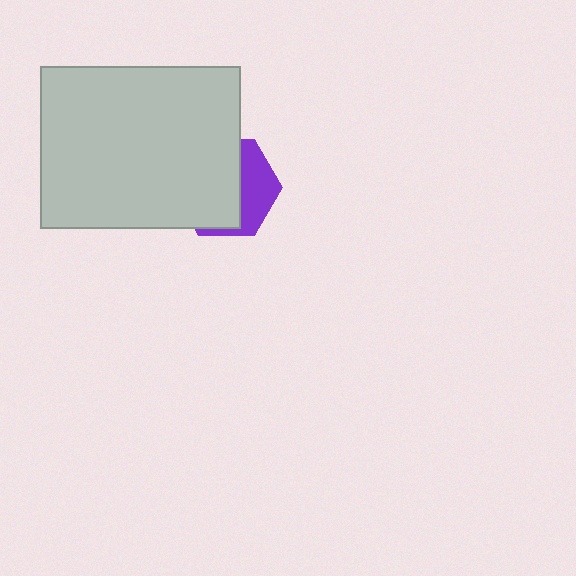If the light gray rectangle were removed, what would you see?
You would see the complete purple hexagon.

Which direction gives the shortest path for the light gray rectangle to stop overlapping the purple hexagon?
Moving left gives the shortest separation.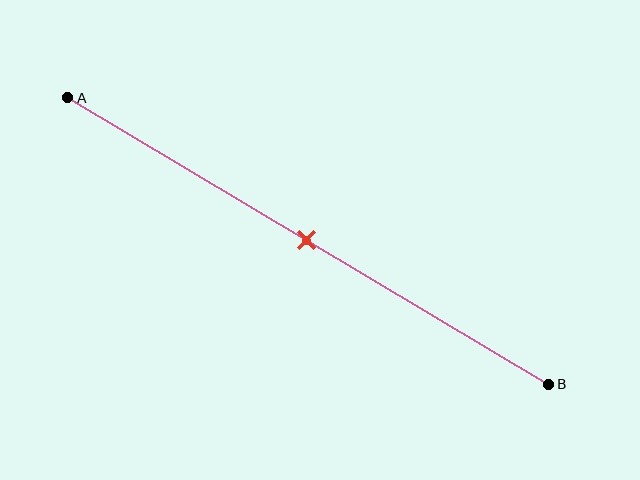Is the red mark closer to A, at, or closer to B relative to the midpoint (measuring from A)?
The red mark is approximately at the midpoint of segment AB.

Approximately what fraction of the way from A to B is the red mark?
The red mark is approximately 50% of the way from A to B.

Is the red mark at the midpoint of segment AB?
Yes, the mark is approximately at the midpoint.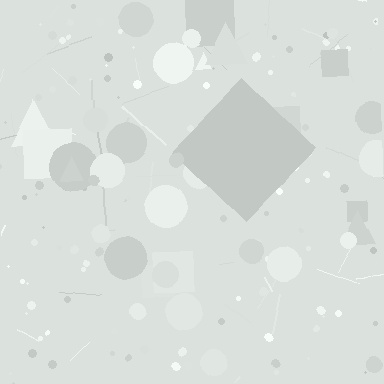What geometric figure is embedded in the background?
A diamond is embedded in the background.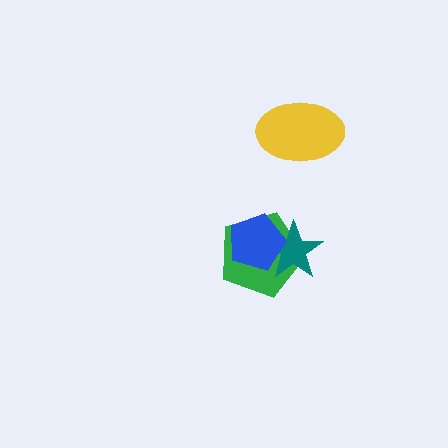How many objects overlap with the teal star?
2 objects overlap with the teal star.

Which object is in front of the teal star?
The blue pentagon is in front of the teal star.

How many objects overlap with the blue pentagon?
2 objects overlap with the blue pentagon.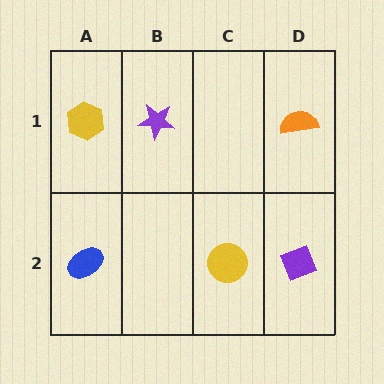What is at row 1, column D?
An orange semicircle.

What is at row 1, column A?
A yellow hexagon.